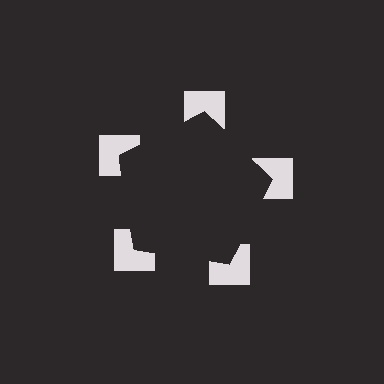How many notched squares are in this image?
There are 5 — one at each vertex of the illusory pentagon.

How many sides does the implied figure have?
5 sides.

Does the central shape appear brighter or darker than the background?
It typically appears slightly darker than the background, even though no actual brightness change is drawn.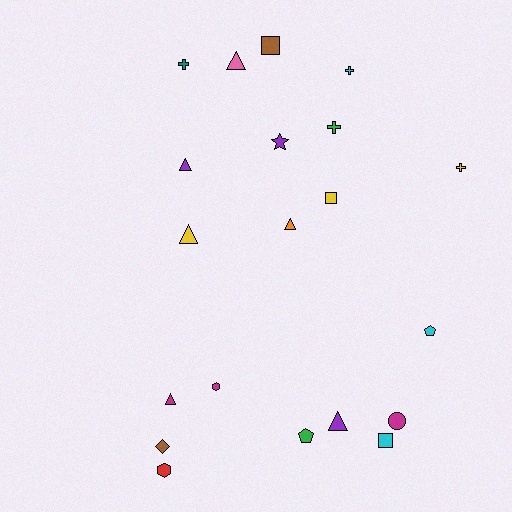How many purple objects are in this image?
There are 3 purple objects.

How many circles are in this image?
There is 1 circle.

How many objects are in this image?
There are 20 objects.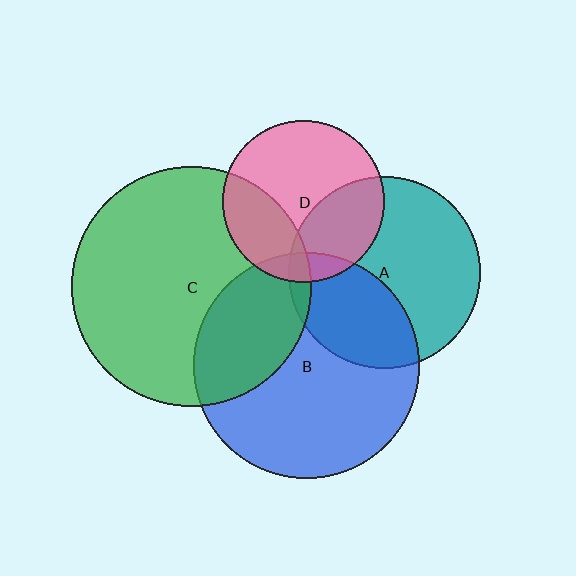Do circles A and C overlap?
Yes.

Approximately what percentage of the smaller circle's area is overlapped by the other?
Approximately 5%.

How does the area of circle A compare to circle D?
Approximately 1.4 times.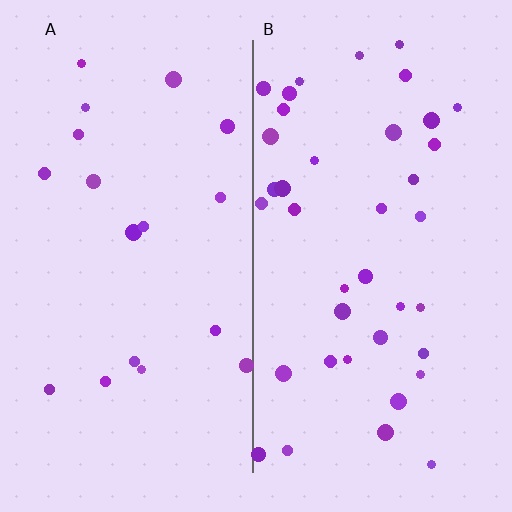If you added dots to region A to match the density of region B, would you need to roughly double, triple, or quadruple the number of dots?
Approximately double.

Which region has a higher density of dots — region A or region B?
B (the right).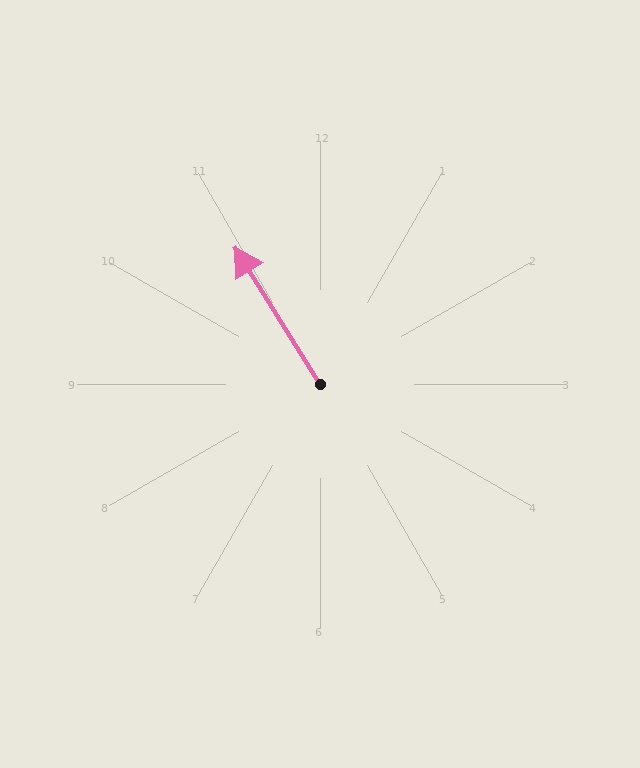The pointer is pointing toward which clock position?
Roughly 11 o'clock.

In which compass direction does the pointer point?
Northwest.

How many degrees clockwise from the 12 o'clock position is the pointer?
Approximately 328 degrees.